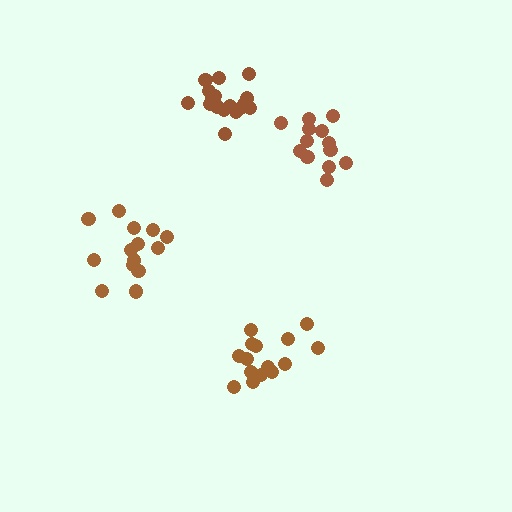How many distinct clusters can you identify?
There are 4 distinct clusters.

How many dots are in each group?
Group 1: 18 dots, Group 2: 13 dots, Group 3: 14 dots, Group 4: 15 dots (60 total).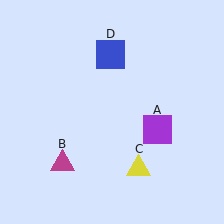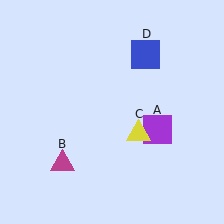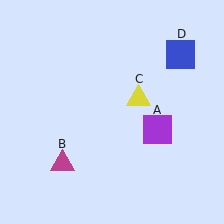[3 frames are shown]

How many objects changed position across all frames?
2 objects changed position: yellow triangle (object C), blue square (object D).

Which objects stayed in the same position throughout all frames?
Purple square (object A) and magenta triangle (object B) remained stationary.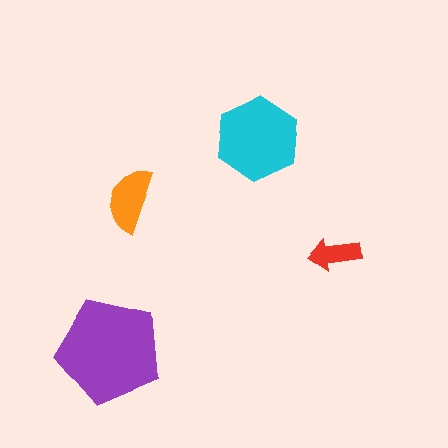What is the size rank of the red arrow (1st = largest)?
4th.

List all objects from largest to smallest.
The purple pentagon, the cyan hexagon, the orange semicircle, the red arrow.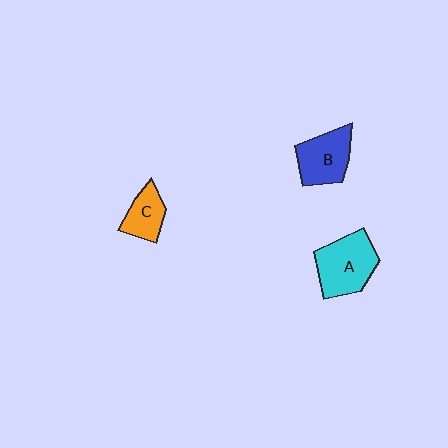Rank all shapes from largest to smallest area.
From largest to smallest: A (cyan), B (blue), C (orange).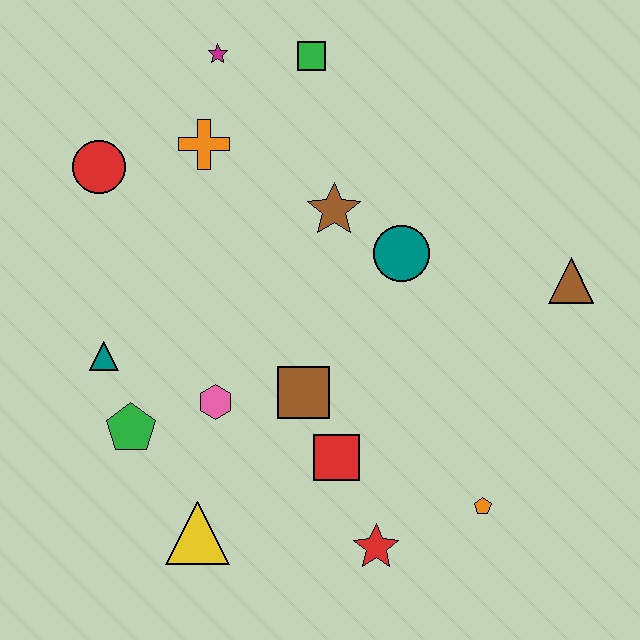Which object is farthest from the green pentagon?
The brown triangle is farthest from the green pentagon.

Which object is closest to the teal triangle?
The green pentagon is closest to the teal triangle.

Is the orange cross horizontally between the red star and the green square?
No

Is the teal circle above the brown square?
Yes